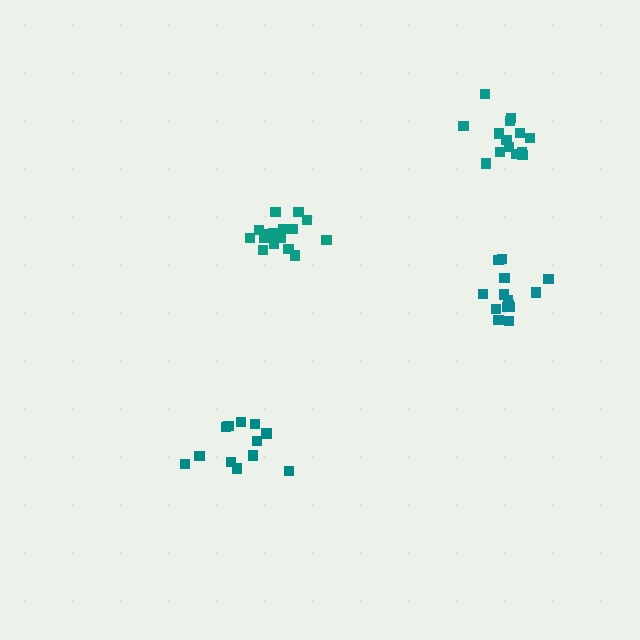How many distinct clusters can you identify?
There are 4 distinct clusters.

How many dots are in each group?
Group 1: 12 dots, Group 2: 16 dots, Group 3: 14 dots, Group 4: 14 dots (56 total).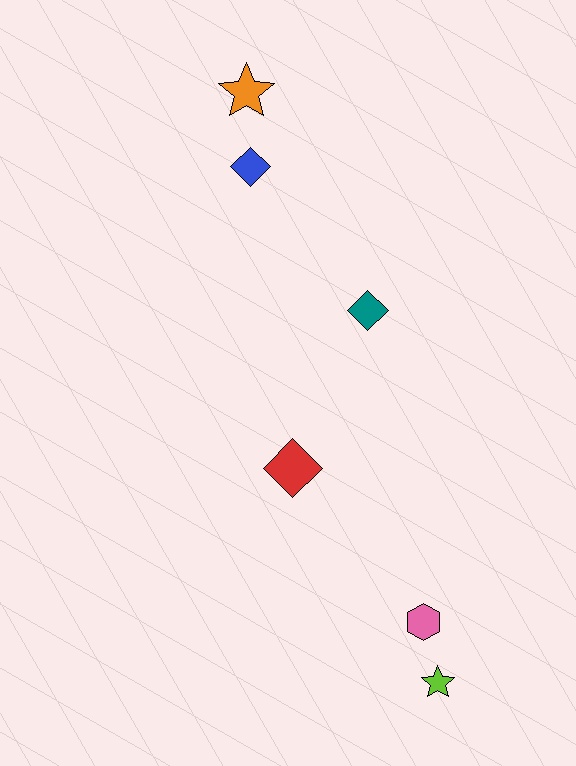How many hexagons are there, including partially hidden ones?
There is 1 hexagon.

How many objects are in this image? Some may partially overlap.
There are 6 objects.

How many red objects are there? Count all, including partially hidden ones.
There is 1 red object.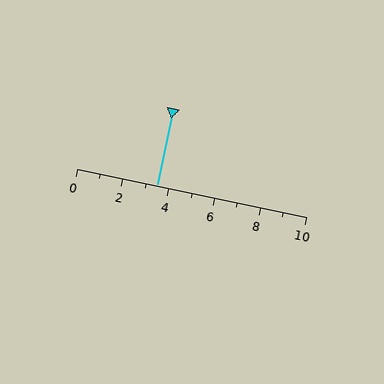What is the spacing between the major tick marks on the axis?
The major ticks are spaced 2 apart.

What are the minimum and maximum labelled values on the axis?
The axis runs from 0 to 10.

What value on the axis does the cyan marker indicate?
The marker indicates approximately 3.5.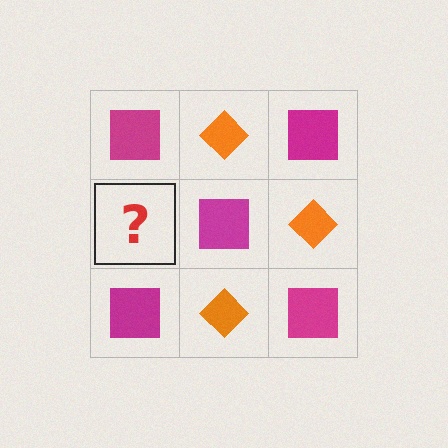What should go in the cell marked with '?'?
The missing cell should contain an orange diamond.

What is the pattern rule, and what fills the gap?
The rule is that it alternates magenta square and orange diamond in a checkerboard pattern. The gap should be filled with an orange diamond.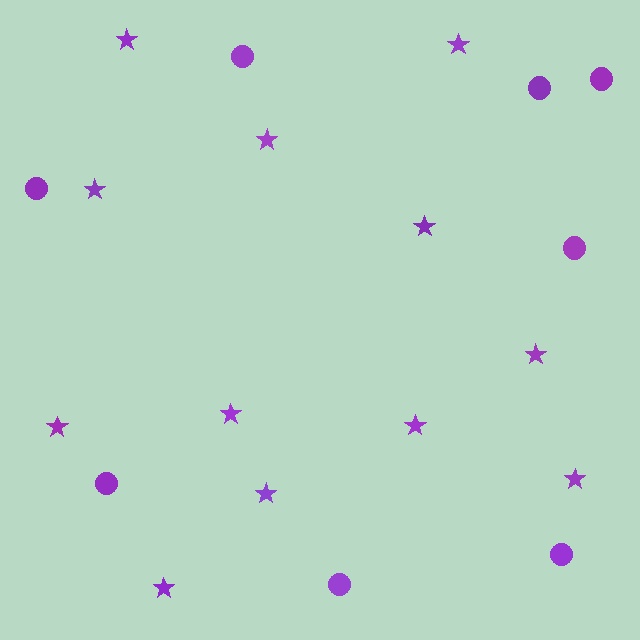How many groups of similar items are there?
There are 2 groups: one group of circles (8) and one group of stars (12).